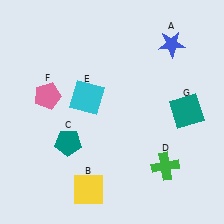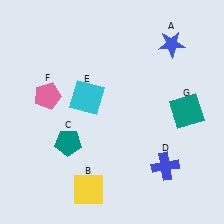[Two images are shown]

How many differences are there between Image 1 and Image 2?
There is 1 difference between the two images.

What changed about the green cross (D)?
In Image 1, D is green. In Image 2, it changed to blue.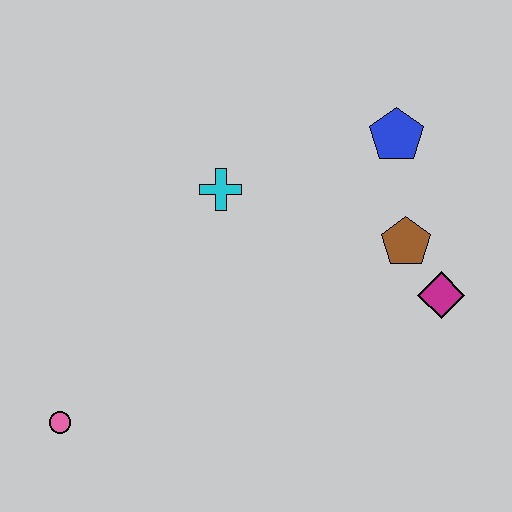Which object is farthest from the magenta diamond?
The pink circle is farthest from the magenta diamond.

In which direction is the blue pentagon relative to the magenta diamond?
The blue pentagon is above the magenta diamond.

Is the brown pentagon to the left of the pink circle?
No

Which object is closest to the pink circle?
The cyan cross is closest to the pink circle.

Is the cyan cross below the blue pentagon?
Yes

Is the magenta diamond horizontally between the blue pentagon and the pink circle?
No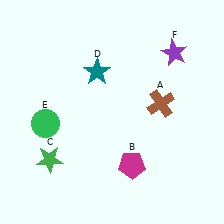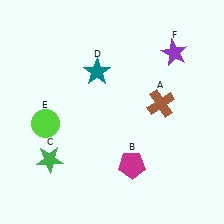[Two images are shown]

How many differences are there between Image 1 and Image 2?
There is 1 difference between the two images.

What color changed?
The circle (E) changed from green in Image 1 to lime in Image 2.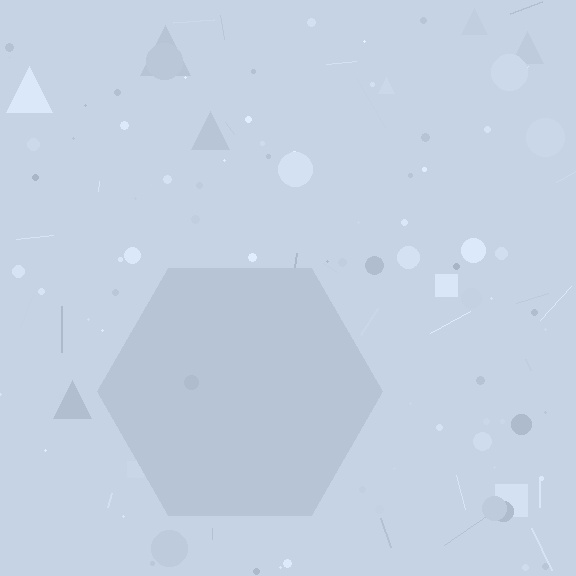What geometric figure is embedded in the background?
A hexagon is embedded in the background.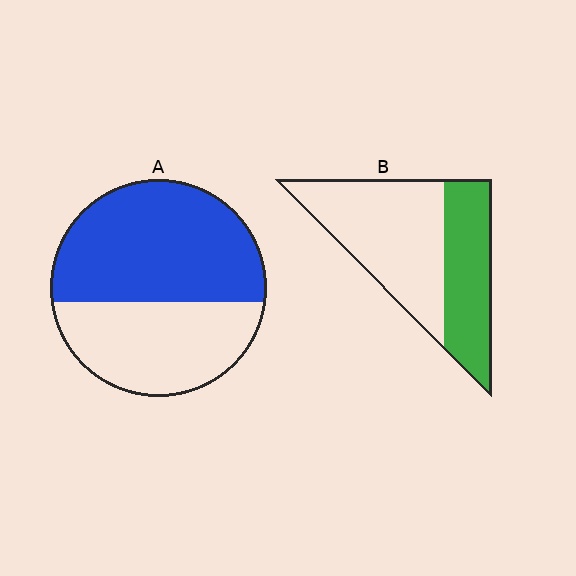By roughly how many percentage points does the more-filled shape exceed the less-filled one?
By roughly 20 percentage points (A over B).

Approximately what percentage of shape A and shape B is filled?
A is approximately 60% and B is approximately 40%.